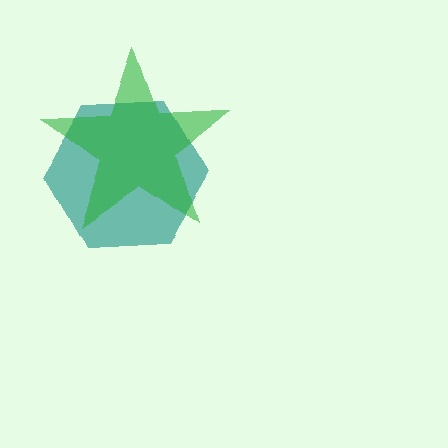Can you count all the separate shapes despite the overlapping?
Yes, there are 2 separate shapes.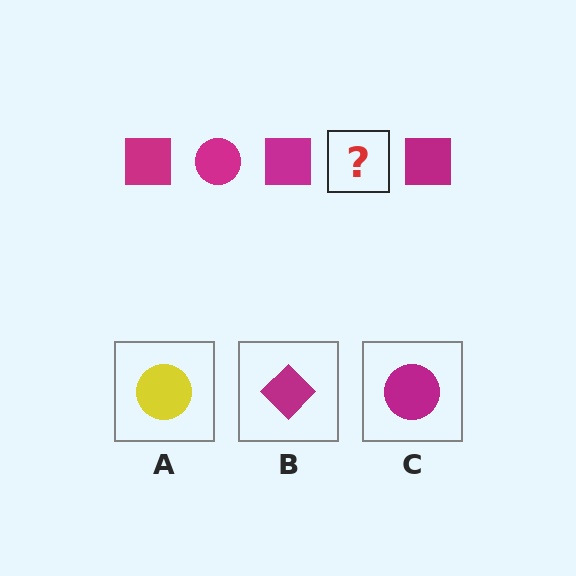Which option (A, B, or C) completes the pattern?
C.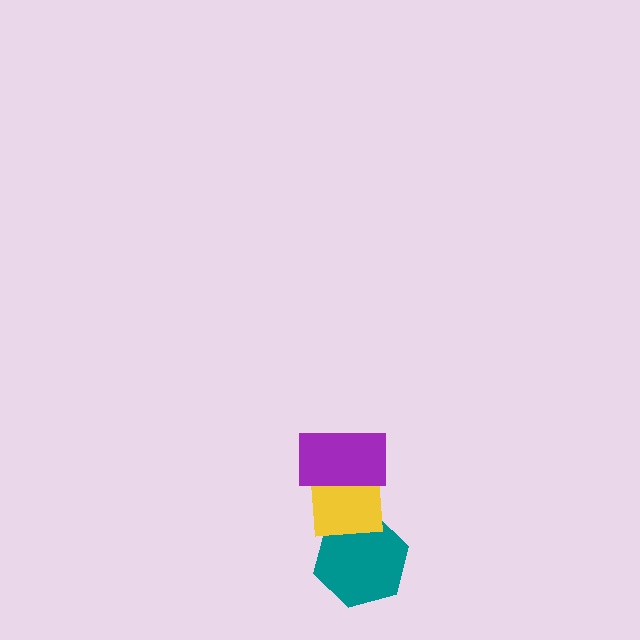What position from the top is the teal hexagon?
The teal hexagon is 3rd from the top.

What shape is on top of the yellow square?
The purple rectangle is on top of the yellow square.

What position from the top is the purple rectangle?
The purple rectangle is 1st from the top.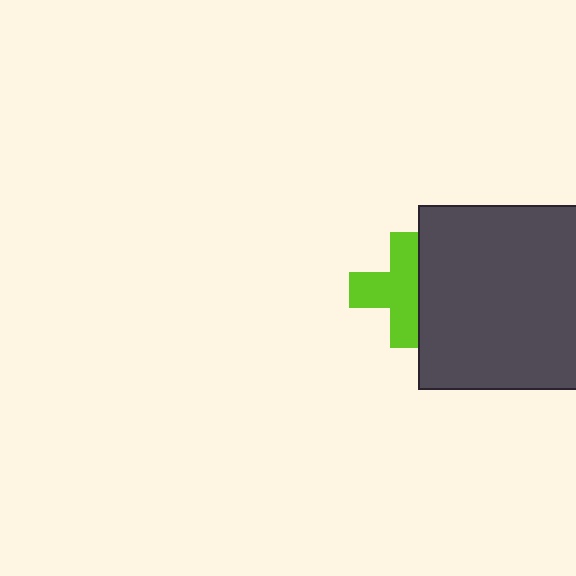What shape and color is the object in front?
The object in front is a dark gray square.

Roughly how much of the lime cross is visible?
Most of it is visible (roughly 66%).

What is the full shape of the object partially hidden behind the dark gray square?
The partially hidden object is a lime cross.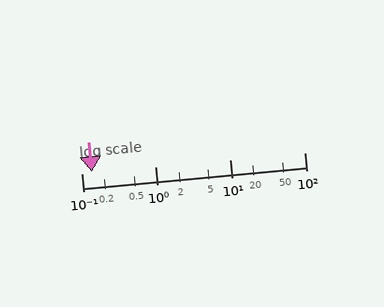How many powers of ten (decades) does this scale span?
The scale spans 3 decades, from 0.1 to 100.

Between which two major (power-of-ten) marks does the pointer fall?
The pointer is between 0.1 and 1.